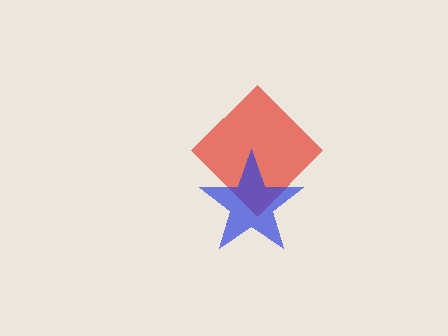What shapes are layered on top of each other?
The layered shapes are: a red diamond, a blue star.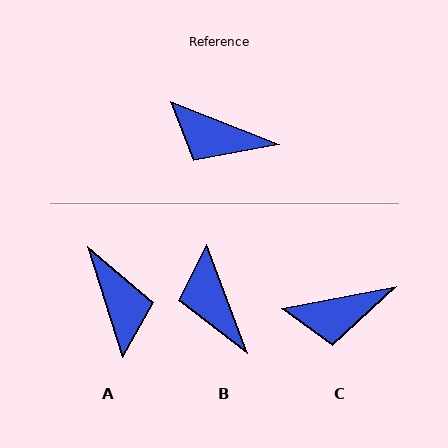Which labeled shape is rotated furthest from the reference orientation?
A, about 129 degrees away.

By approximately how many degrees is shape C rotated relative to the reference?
Approximately 33 degrees counter-clockwise.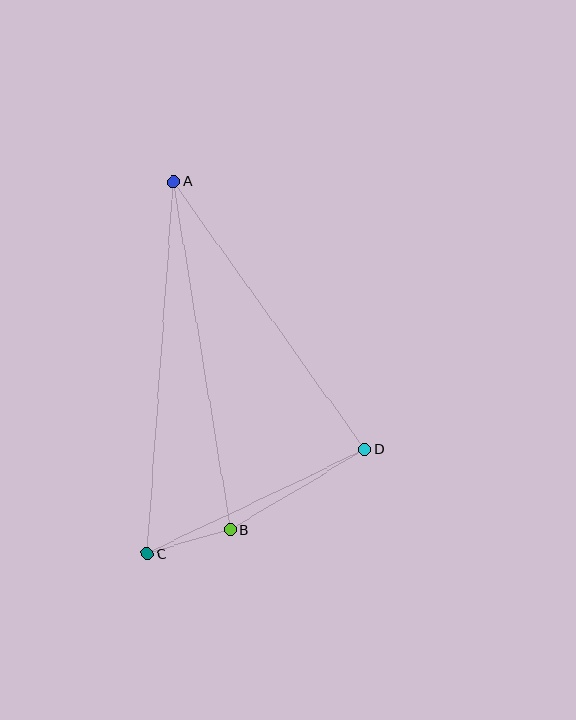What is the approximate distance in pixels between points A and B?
The distance between A and B is approximately 352 pixels.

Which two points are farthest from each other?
Points A and C are farthest from each other.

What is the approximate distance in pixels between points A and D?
The distance between A and D is approximately 329 pixels.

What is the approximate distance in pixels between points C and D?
The distance between C and D is approximately 242 pixels.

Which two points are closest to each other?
Points B and C are closest to each other.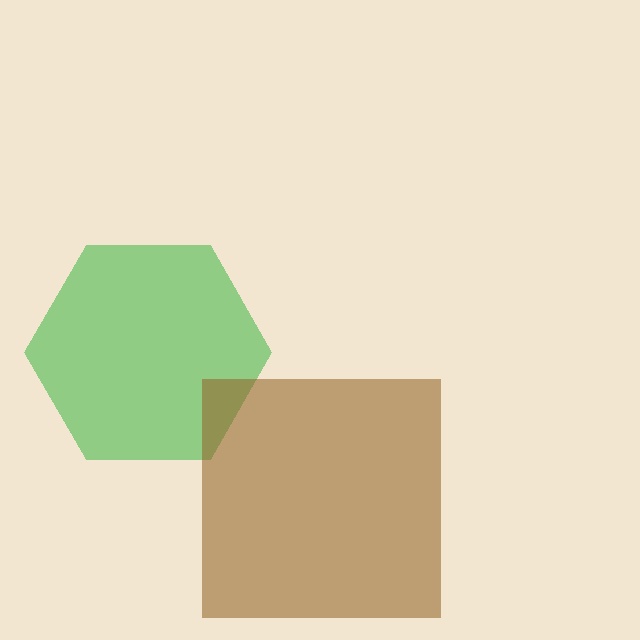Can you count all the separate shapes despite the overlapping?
Yes, there are 2 separate shapes.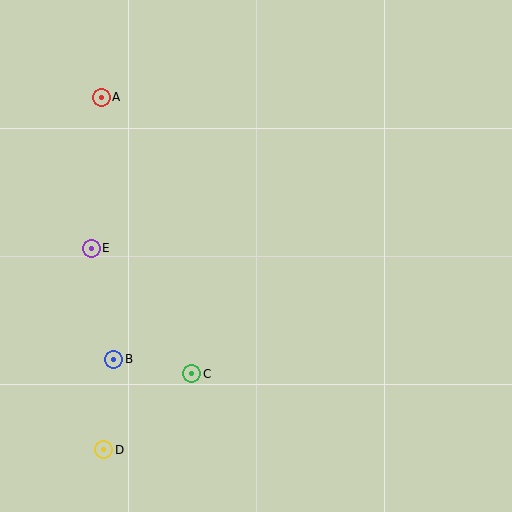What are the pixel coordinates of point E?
Point E is at (91, 248).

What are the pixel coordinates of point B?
Point B is at (113, 359).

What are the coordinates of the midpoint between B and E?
The midpoint between B and E is at (102, 304).